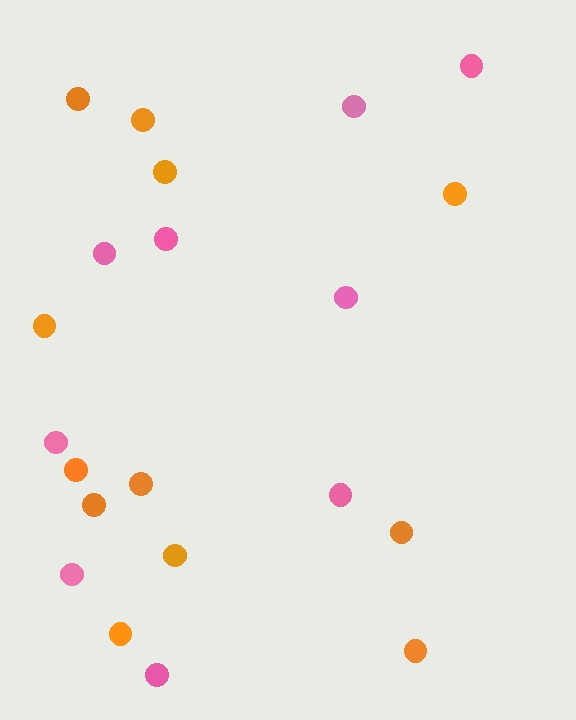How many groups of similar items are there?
There are 2 groups: one group of pink circles (9) and one group of orange circles (12).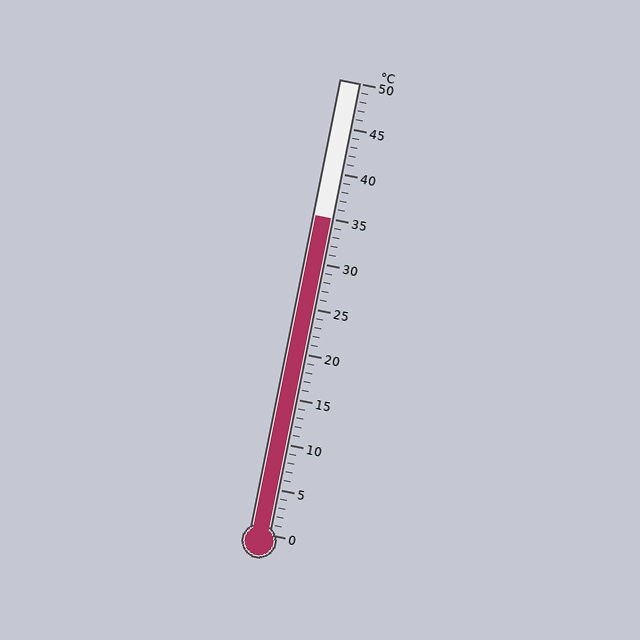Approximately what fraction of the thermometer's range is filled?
The thermometer is filled to approximately 70% of its range.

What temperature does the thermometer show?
The thermometer shows approximately 35°C.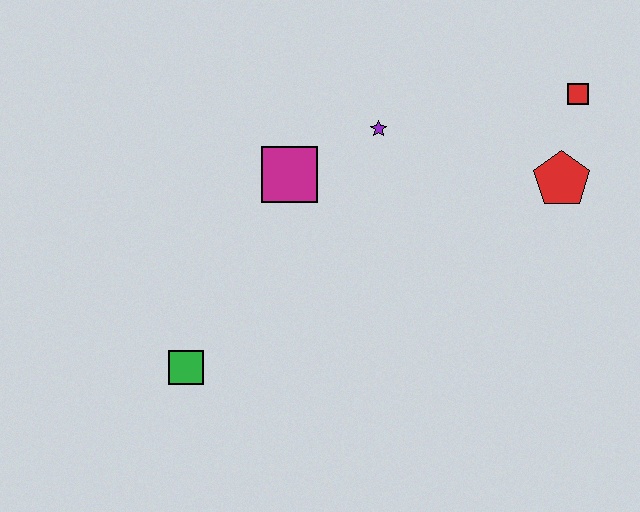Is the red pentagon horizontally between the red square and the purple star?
Yes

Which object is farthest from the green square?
The red square is farthest from the green square.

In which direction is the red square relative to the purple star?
The red square is to the right of the purple star.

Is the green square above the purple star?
No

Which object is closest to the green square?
The magenta square is closest to the green square.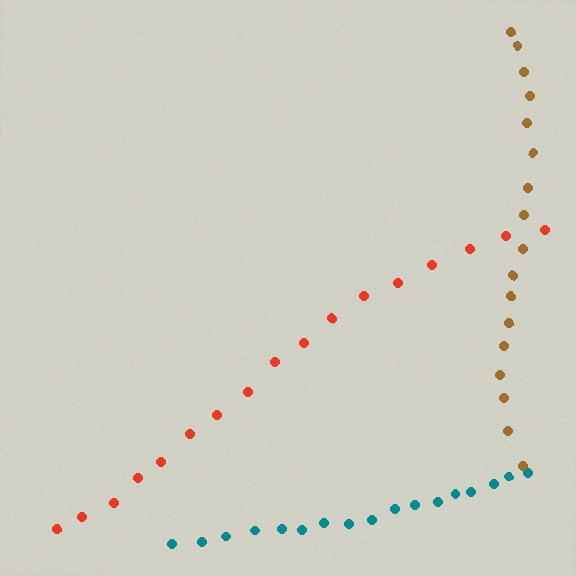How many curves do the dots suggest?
There are 3 distinct paths.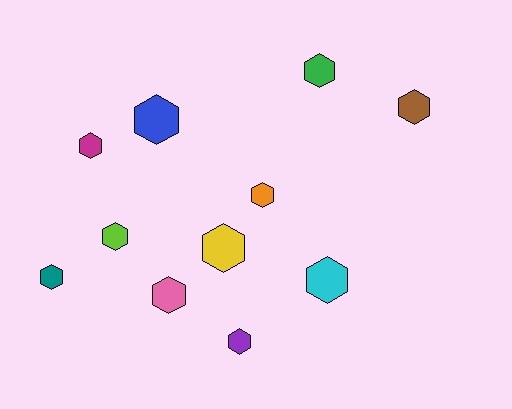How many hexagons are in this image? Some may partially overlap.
There are 11 hexagons.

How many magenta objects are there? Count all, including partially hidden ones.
There is 1 magenta object.